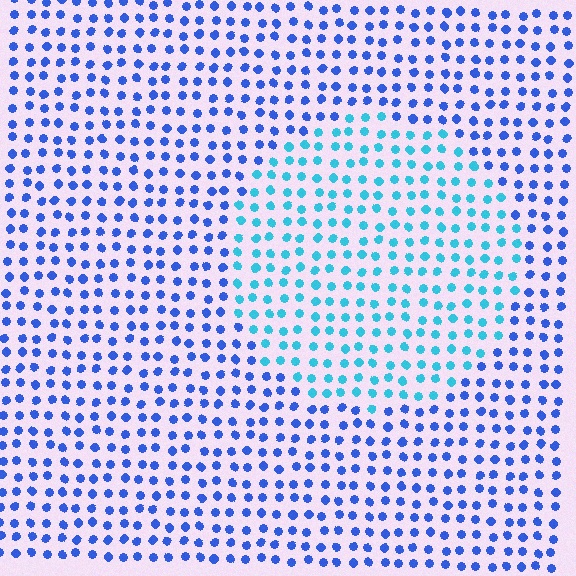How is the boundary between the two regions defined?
The boundary is defined purely by a slight shift in hue (about 37 degrees). Spacing, size, and orientation are identical on both sides.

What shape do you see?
I see a circle.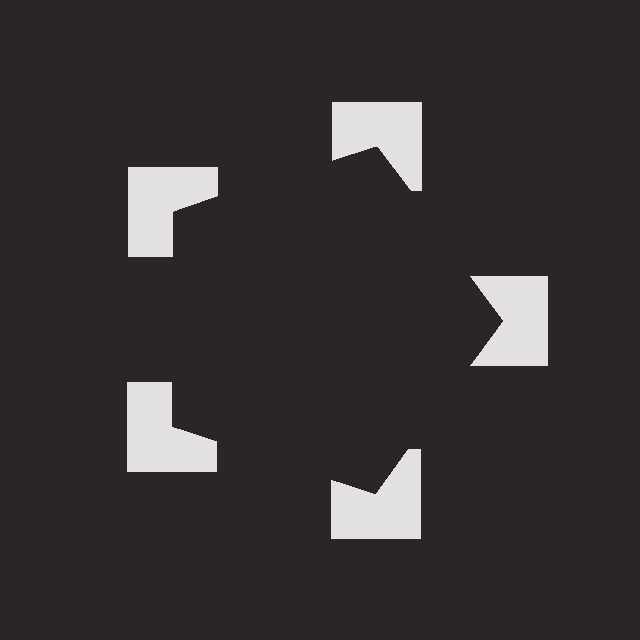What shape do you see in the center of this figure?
An illusory pentagon — its edges are inferred from the aligned wedge cuts in the notched squares, not physically drawn.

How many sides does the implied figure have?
5 sides.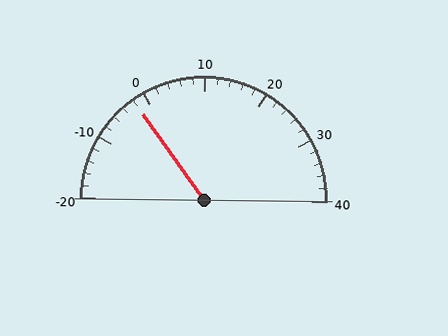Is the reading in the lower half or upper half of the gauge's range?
The reading is in the lower half of the range (-20 to 40).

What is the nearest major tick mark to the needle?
The nearest major tick mark is 0.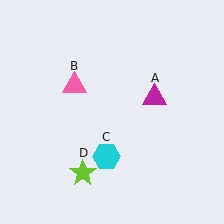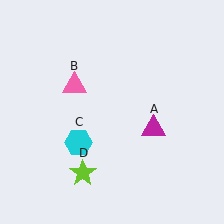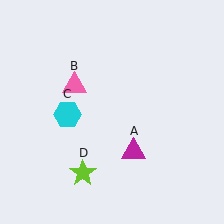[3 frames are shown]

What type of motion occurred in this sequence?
The magenta triangle (object A), cyan hexagon (object C) rotated clockwise around the center of the scene.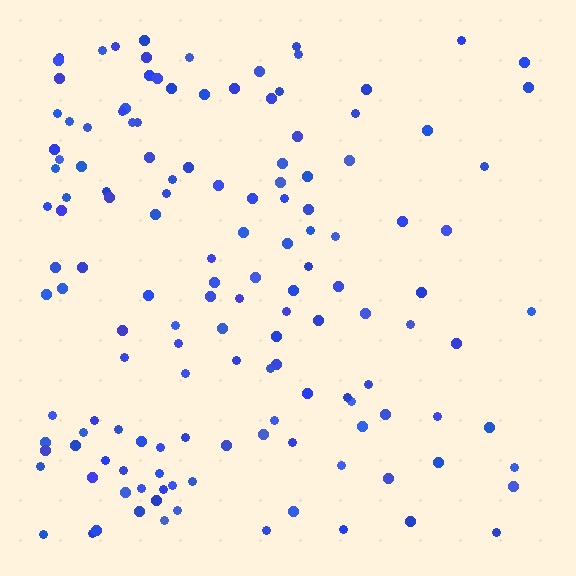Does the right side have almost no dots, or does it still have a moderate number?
Still a moderate number, just noticeably fewer than the left.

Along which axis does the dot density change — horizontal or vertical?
Horizontal.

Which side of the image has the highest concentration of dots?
The left.